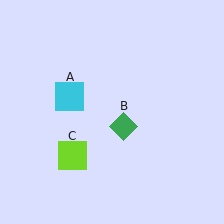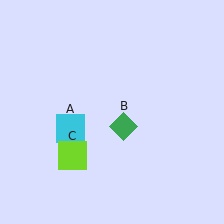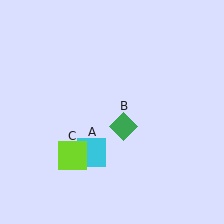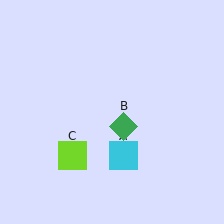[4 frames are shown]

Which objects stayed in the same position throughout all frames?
Green diamond (object B) and lime square (object C) remained stationary.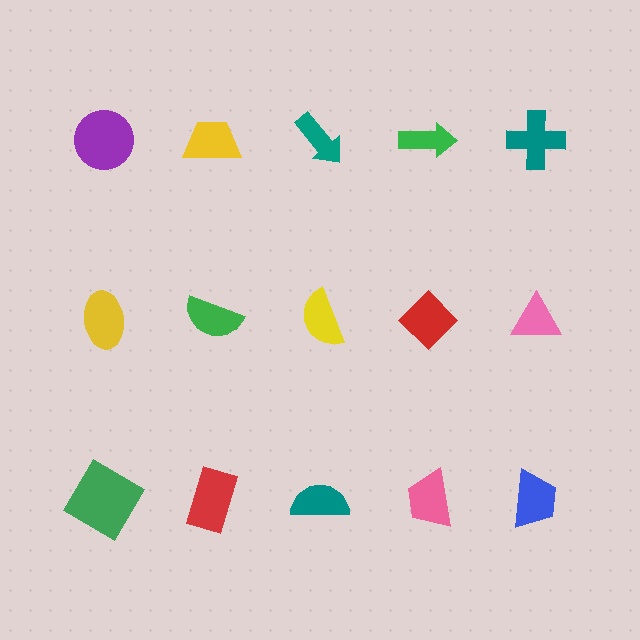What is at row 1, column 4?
A green arrow.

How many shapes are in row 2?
5 shapes.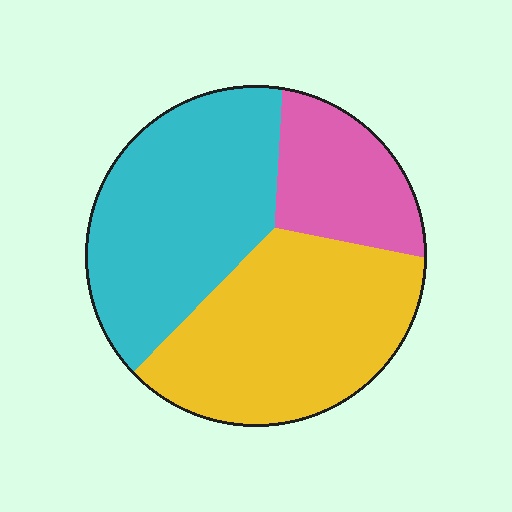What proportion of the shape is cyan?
Cyan covers about 40% of the shape.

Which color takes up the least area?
Pink, at roughly 20%.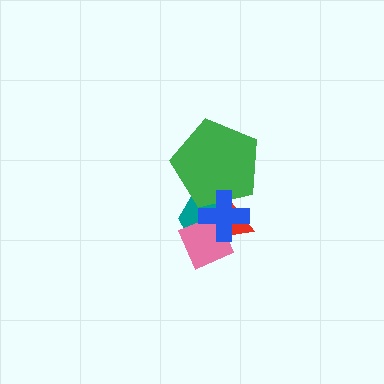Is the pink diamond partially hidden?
Yes, it is partially covered by another shape.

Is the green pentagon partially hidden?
Yes, it is partially covered by another shape.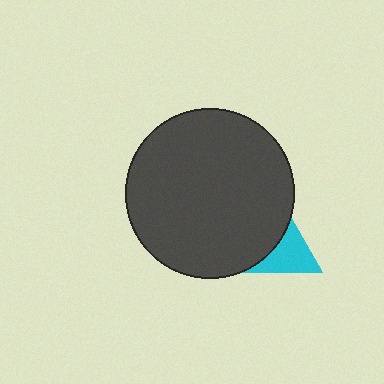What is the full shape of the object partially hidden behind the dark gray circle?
The partially hidden object is a cyan triangle.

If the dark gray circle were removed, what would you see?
You would see the complete cyan triangle.